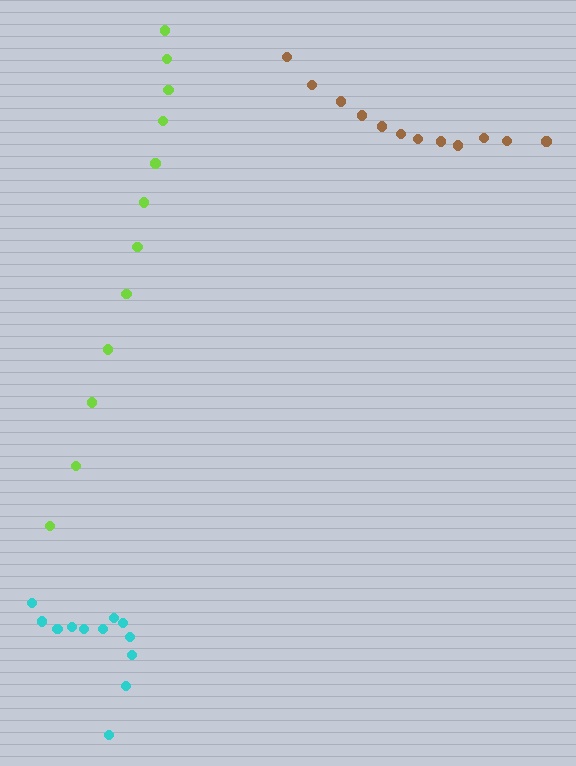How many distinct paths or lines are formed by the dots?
There are 3 distinct paths.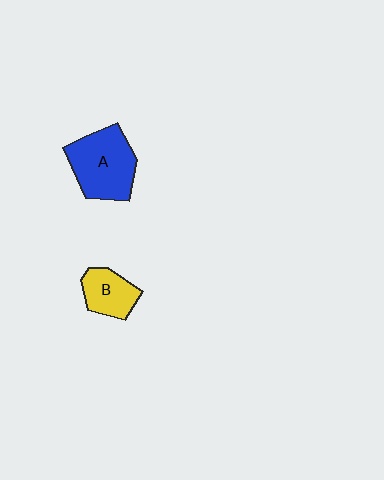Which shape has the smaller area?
Shape B (yellow).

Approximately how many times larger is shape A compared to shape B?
Approximately 1.8 times.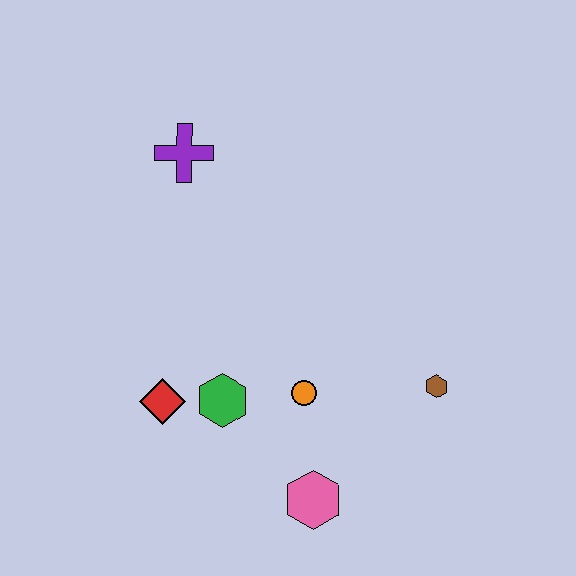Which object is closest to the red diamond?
The green hexagon is closest to the red diamond.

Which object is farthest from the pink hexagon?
The purple cross is farthest from the pink hexagon.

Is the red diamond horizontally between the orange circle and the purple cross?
No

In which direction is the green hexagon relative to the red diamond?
The green hexagon is to the right of the red diamond.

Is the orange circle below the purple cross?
Yes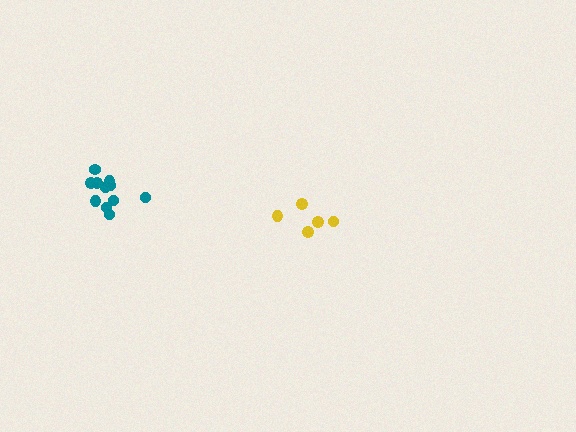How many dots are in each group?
Group 1: 11 dots, Group 2: 6 dots (17 total).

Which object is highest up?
The teal cluster is topmost.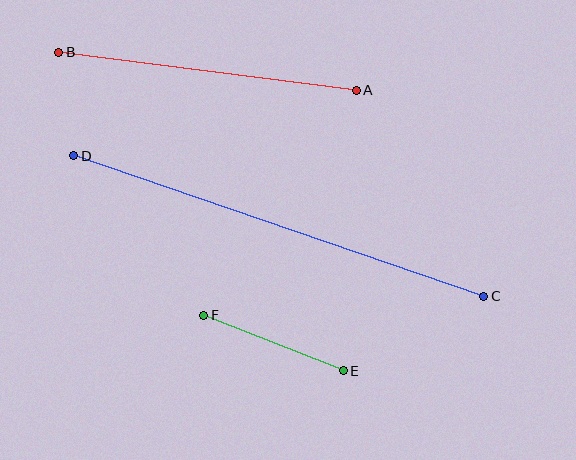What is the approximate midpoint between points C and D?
The midpoint is at approximately (279, 226) pixels.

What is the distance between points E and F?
The distance is approximately 150 pixels.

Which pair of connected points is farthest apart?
Points C and D are farthest apart.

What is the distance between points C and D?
The distance is approximately 433 pixels.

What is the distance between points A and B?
The distance is approximately 300 pixels.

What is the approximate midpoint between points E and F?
The midpoint is at approximately (274, 343) pixels.